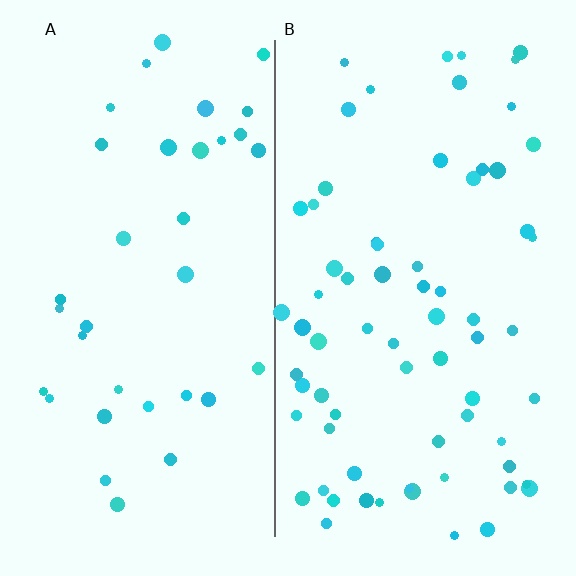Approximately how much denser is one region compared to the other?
Approximately 2.0× — region B over region A.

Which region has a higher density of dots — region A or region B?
B (the right).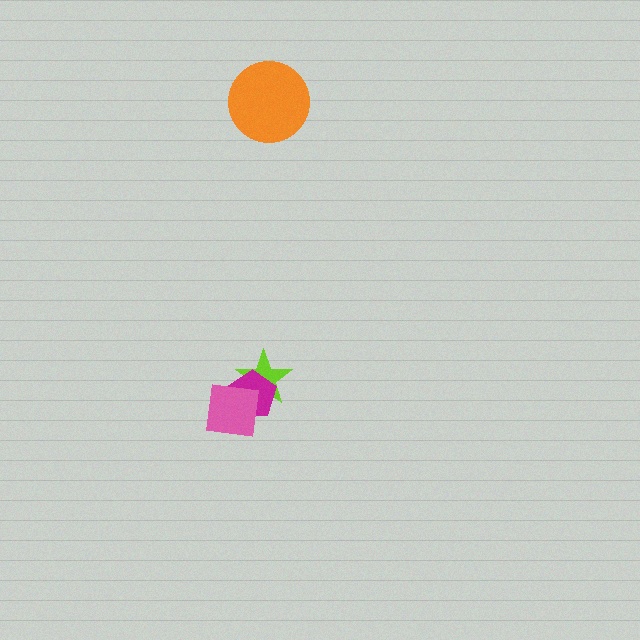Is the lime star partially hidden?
Yes, it is partially covered by another shape.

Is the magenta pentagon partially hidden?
Yes, it is partially covered by another shape.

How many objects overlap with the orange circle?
0 objects overlap with the orange circle.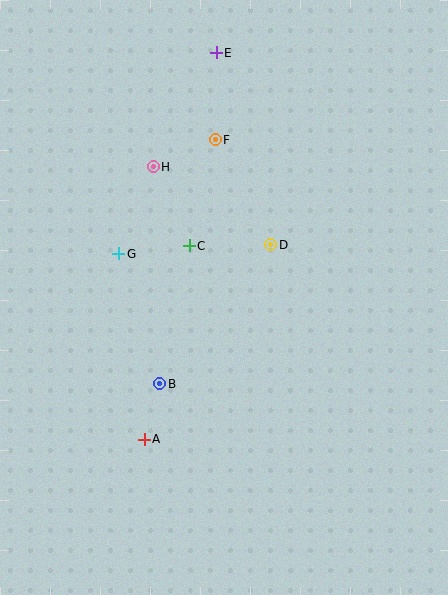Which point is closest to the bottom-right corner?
Point A is closest to the bottom-right corner.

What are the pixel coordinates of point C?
Point C is at (189, 246).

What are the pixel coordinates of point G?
Point G is at (119, 254).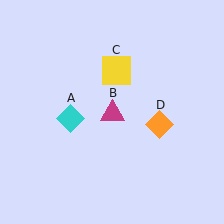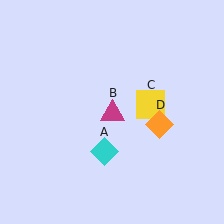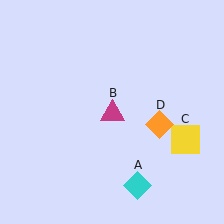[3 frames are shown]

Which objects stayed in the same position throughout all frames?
Magenta triangle (object B) and orange diamond (object D) remained stationary.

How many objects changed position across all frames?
2 objects changed position: cyan diamond (object A), yellow square (object C).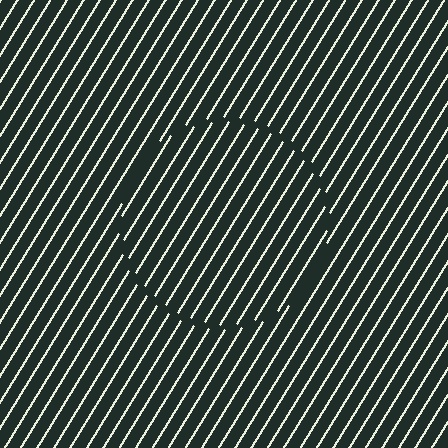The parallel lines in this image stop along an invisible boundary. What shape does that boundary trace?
An illusory circle. The interior of the shape contains the same grating, shifted by half a period — the contour is defined by the phase discontinuity where line-ends from the inner and outer gratings abut.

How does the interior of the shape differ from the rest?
The interior of the shape contains the same grating, shifted by half a period — the contour is defined by the phase discontinuity where line-ends from the inner and outer gratings abut.